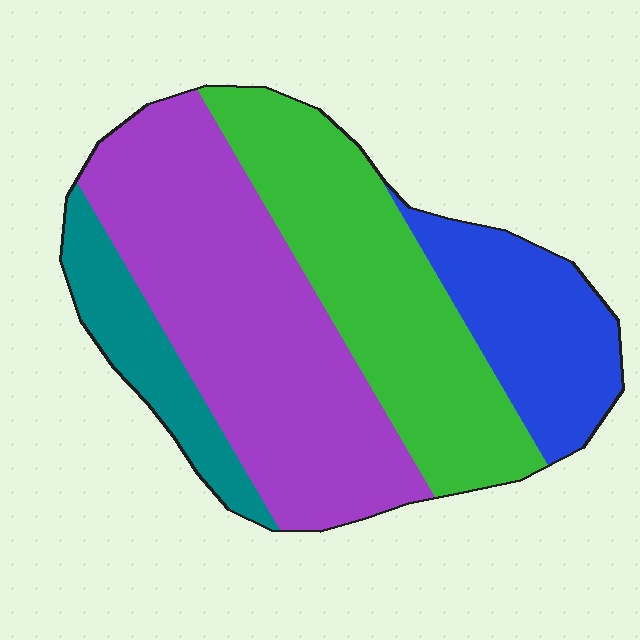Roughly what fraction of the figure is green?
Green covers about 30% of the figure.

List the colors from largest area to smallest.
From largest to smallest: purple, green, blue, teal.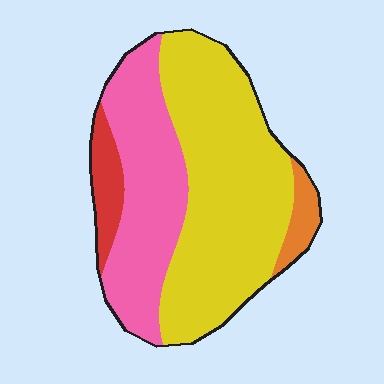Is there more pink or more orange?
Pink.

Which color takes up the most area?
Yellow, at roughly 55%.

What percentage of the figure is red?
Red covers 7% of the figure.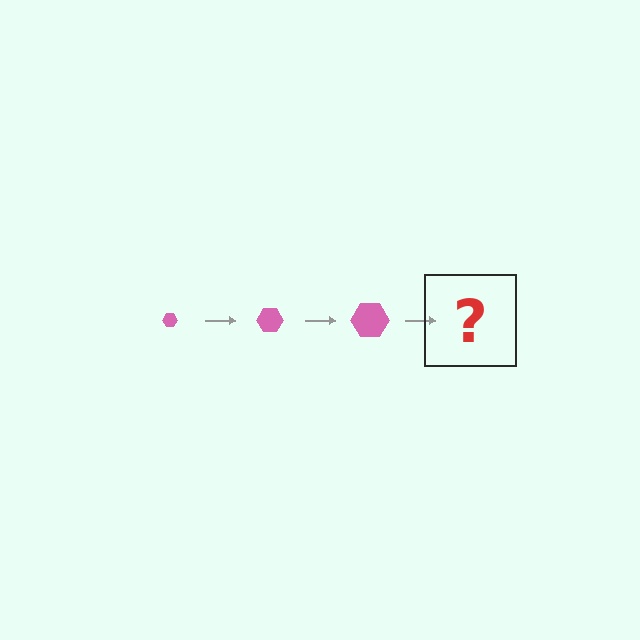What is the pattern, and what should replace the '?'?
The pattern is that the hexagon gets progressively larger each step. The '?' should be a pink hexagon, larger than the previous one.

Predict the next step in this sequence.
The next step is a pink hexagon, larger than the previous one.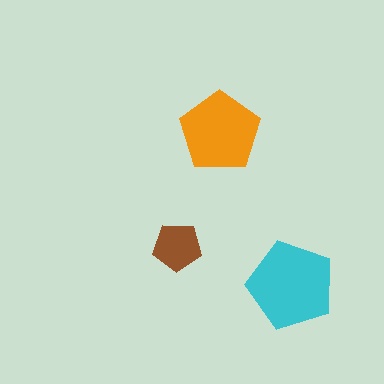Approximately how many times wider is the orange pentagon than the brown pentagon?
About 1.5 times wider.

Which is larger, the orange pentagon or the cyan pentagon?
The cyan one.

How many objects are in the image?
There are 3 objects in the image.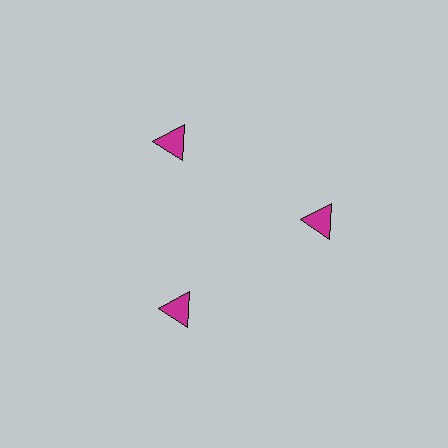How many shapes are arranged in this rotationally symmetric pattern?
There are 3 shapes, arranged in 3 groups of 1.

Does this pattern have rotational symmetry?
Yes, this pattern has 3-fold rotational symmetry. It looks the same after rotating 120 degrees around the center.